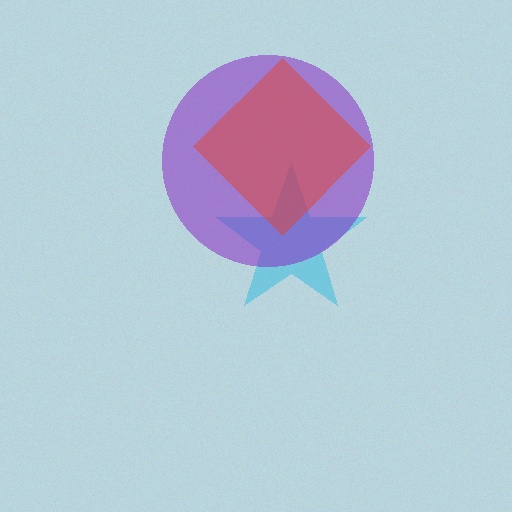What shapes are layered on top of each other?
The layered shapes are: a cyan star, a purple circle, a red diamond.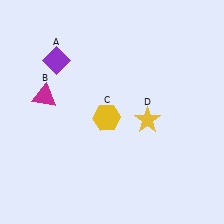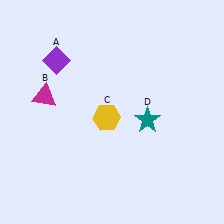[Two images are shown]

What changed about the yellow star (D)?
In Image 1, D is yellow. In Image 2, it changed to teal.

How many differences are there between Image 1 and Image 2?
There is 1 difference between the two images.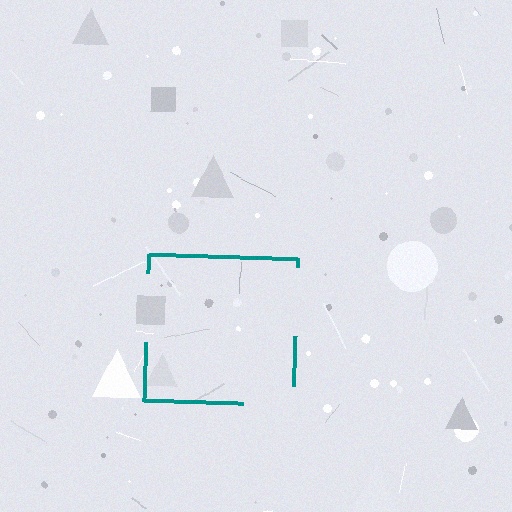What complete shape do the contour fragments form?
The contour fragments form a square.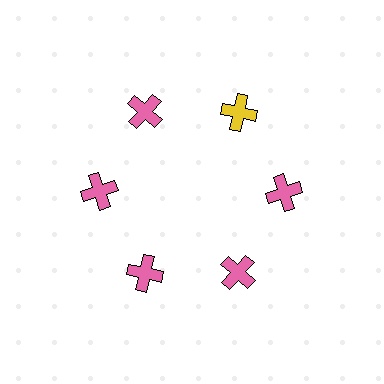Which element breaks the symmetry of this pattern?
The yellow cross at roughly the 1 o'clock position breaks the symmetry. All other shapes are pink crosses.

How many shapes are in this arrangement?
There are 6 shapes arranged in a ring pattern.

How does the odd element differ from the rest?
It has a different color: yellow instead of pink.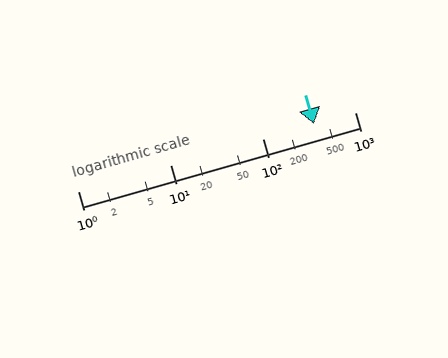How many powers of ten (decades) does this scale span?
The scale spans 3 decades, from 1 to 1000.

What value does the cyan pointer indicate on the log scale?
The pointer indicates approximately 360.